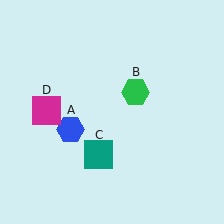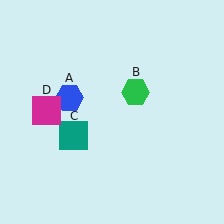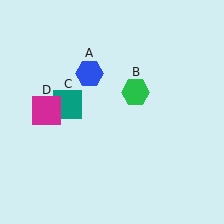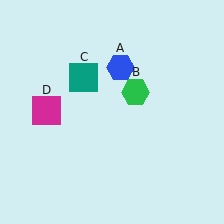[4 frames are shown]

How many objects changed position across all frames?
2 objects changed position: blue hexagon (object A), teal square (object C).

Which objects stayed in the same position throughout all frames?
Green hexagon (object B) and magenta square (object D) remained stationary.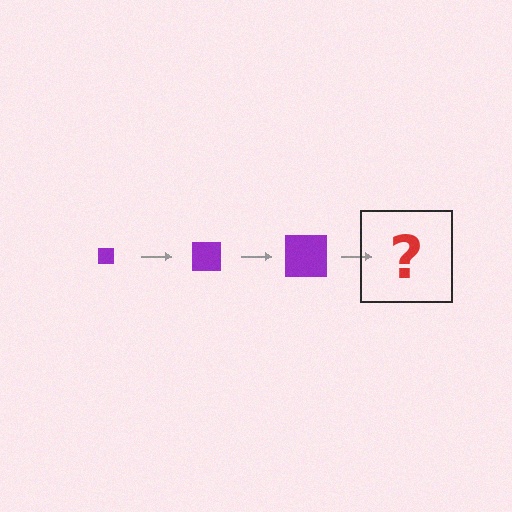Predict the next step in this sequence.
The next step is a purple square, larger than the previous one.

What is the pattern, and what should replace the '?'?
The pattern is that the square gets progressively larger each step. The '?' should be a purple square, larger than the previous one.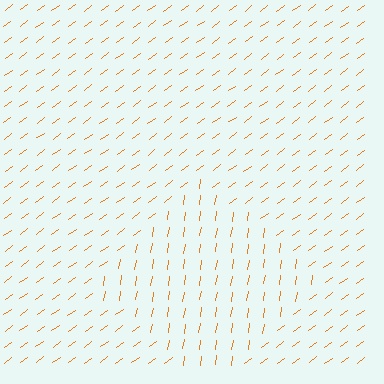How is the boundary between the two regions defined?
The boundary is defined purely by a change in line orientation (approximately 45 degrees difference). All lines are the same color and thickness.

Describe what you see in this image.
The image is filled with small orange line segments. A diamond region in the image has lines oriented differently from the surrounding lines, creating a visible texture boundary.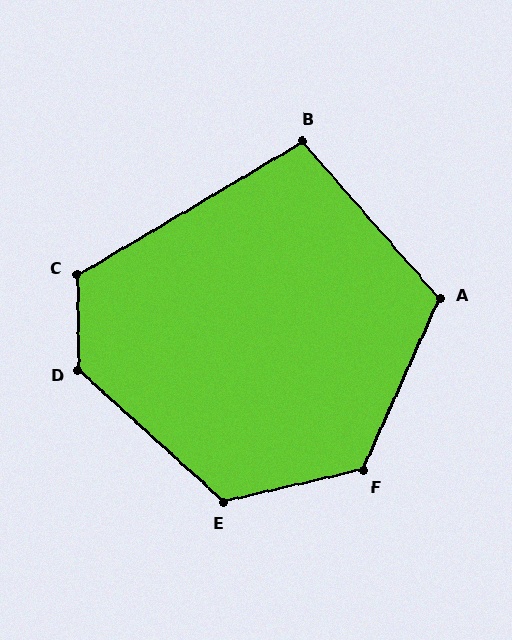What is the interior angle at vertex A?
Approximately 115 degrees (obtuse).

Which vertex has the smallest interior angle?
B, at approximately 100 degrees.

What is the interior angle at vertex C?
Approximately 120 degrees (obtuse).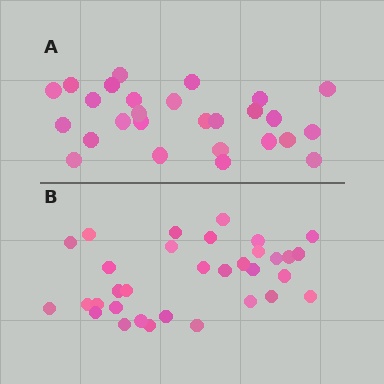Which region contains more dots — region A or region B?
Region B (the bottom region) has more dots.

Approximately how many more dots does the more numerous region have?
Region B has about 6 more dots than region A.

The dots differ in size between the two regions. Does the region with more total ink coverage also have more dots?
No. Region A has more total ink coverage because its dots are larger, but region B actually contains more individual dots. Total area can be misleading — the number of items is what matters here.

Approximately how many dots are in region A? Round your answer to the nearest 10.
About 30 dots. (The exact count is 27, which rounds to 30.)